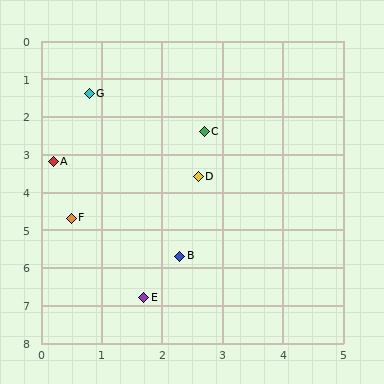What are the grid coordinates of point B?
Point B is at approximately (2.3, 5.7).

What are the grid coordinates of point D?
Point D is at approximately (2.6, 3.6).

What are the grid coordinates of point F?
Point F is at approximately (0.5, 4.7).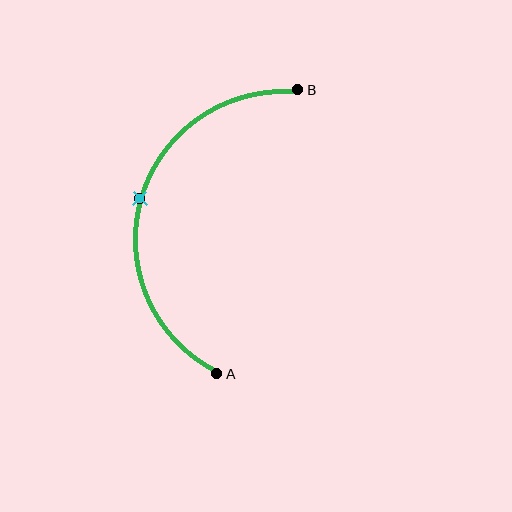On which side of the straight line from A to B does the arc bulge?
The arc bulges to the left of the straight line connecting A and B.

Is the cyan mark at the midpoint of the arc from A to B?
Yes. The cyan mark lies on the arc at equal arc-length from both A and B — it is the arc midpoint.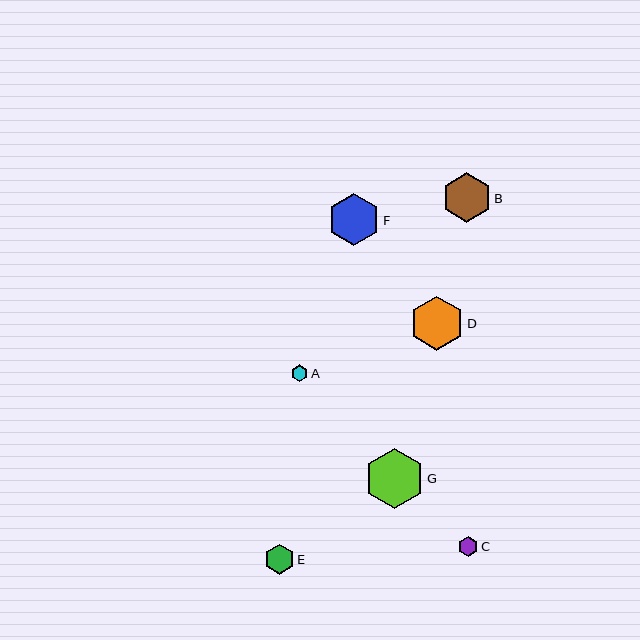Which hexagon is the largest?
Hexagon G is the largest with a size of approximately 60 pixels.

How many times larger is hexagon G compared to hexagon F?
Hexagon G is approximately 1.2 times the size of hexagon F.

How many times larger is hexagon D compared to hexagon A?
Hexagon D is approximately 3.2 times the size of hexagon A.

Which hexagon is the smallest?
Hexagon A is the smallest with a size of approximately 17 pixels.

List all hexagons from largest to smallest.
From largest to smallest: G, D, F, B, E, C, A.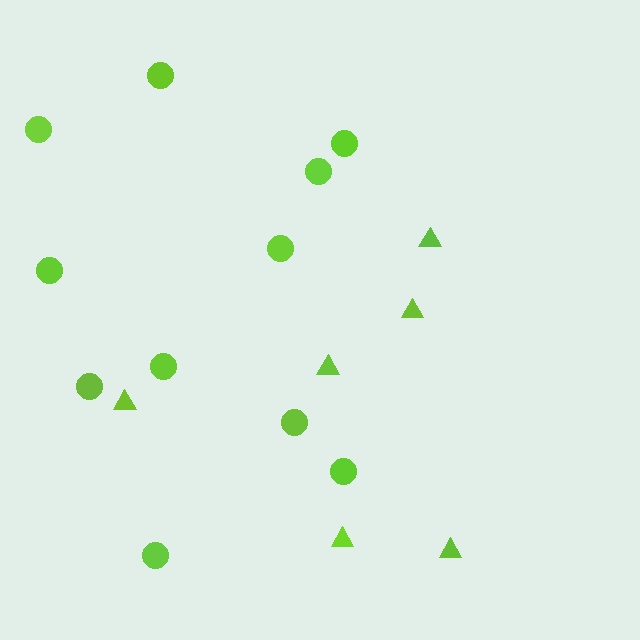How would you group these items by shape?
There are 2 groups: one group of triangles (6) and one group of circles (11).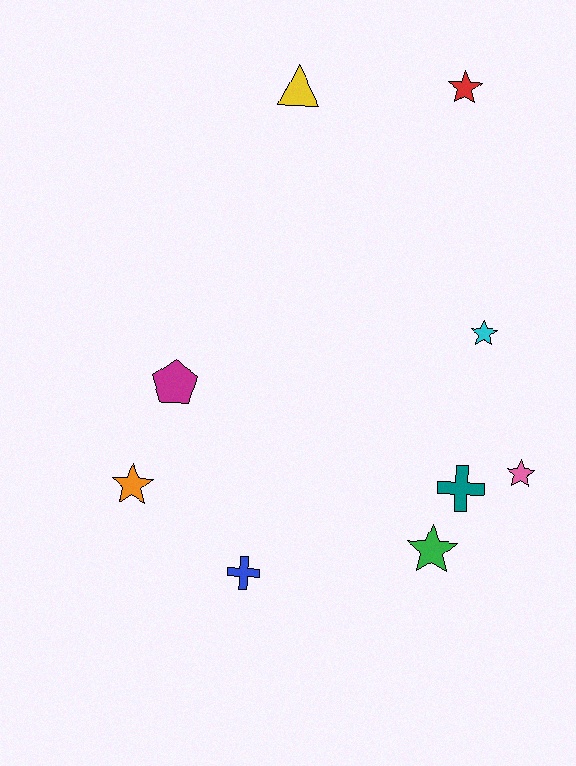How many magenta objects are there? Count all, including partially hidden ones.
There is 1 magenta object.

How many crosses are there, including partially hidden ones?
There are 2 crosses.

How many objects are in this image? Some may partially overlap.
There are 9 objects.